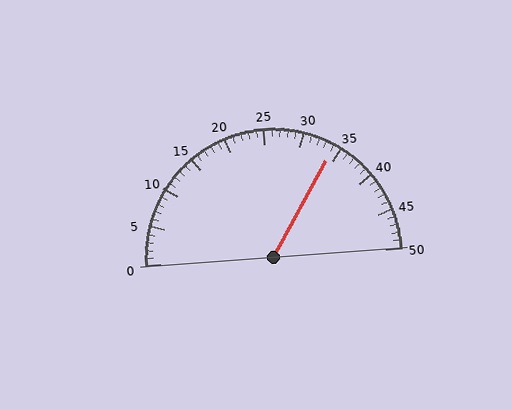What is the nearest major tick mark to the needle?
The nearest major tick mark is 35.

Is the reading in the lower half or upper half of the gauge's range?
The reading is in the upper half of the range (0 to 50).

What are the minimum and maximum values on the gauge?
The gauge ranges from 0 to 50.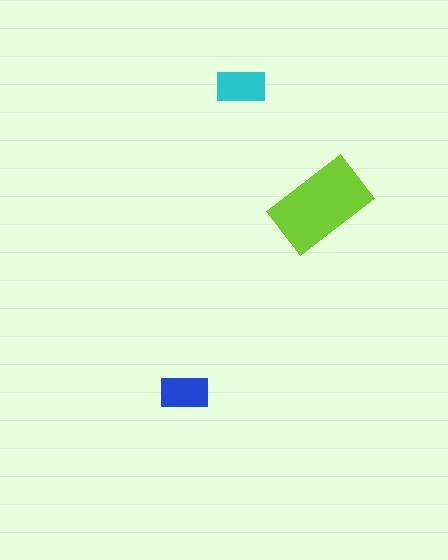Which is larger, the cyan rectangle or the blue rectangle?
The cyan one.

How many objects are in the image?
There are 3 objects in the image.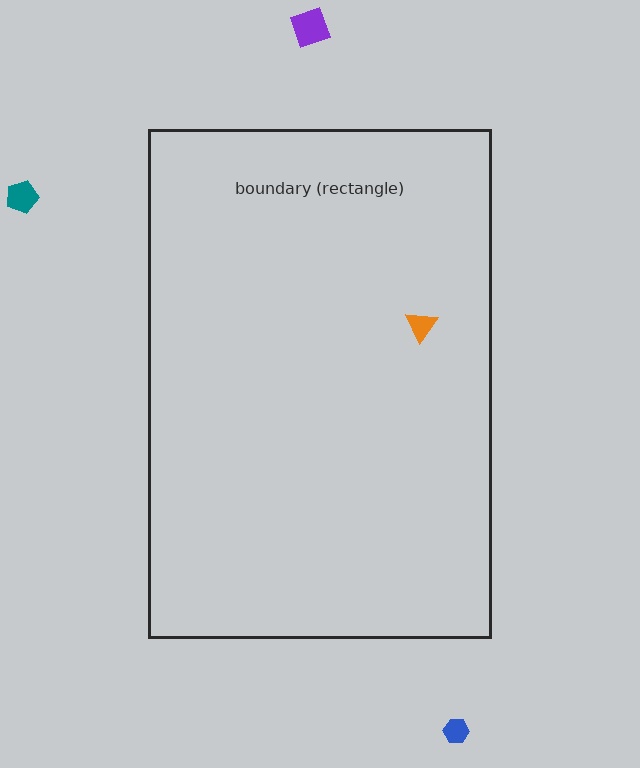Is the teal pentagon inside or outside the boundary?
Outside.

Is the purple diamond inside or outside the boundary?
Outside.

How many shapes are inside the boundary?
1 inside, 3 outside.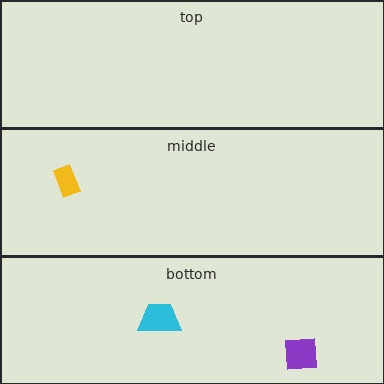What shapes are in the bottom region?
The cyan trapezoid, the purple square.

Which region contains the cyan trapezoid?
The bottom region.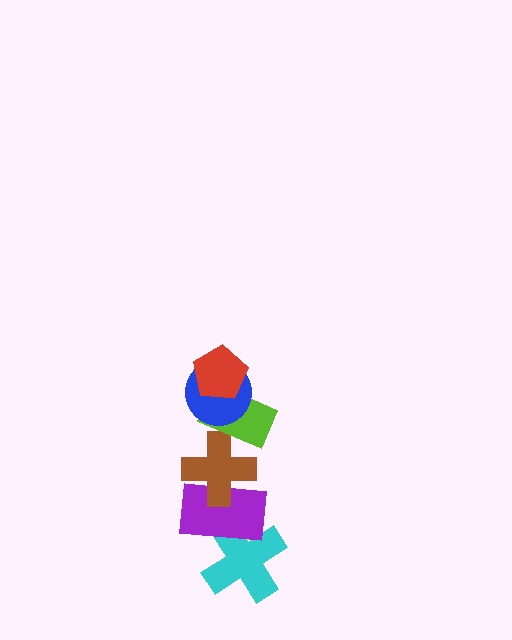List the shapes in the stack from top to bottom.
From top to bottom: the red pentagon, the blue circle, the lime rectangle, the brown cross, the purple rectangle, the cyan cross.